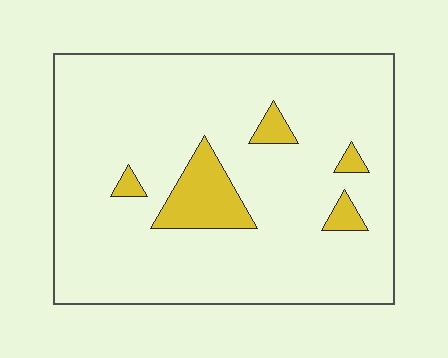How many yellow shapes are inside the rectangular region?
5.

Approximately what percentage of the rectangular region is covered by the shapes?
Approximately 10%.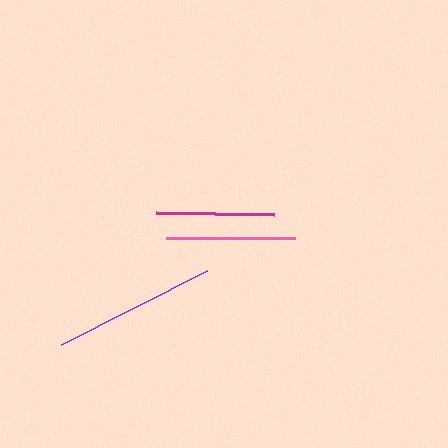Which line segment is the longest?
The purple line is the longest at approximately 164 pixels.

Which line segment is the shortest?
The magenta line is the shortest at approximately 118 pixels.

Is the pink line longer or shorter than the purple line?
The purple line is longer than the pink line.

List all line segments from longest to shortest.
From longest to shortest: purple, pink, magenta.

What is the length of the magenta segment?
The magenta segment is approximately 118 pixels long.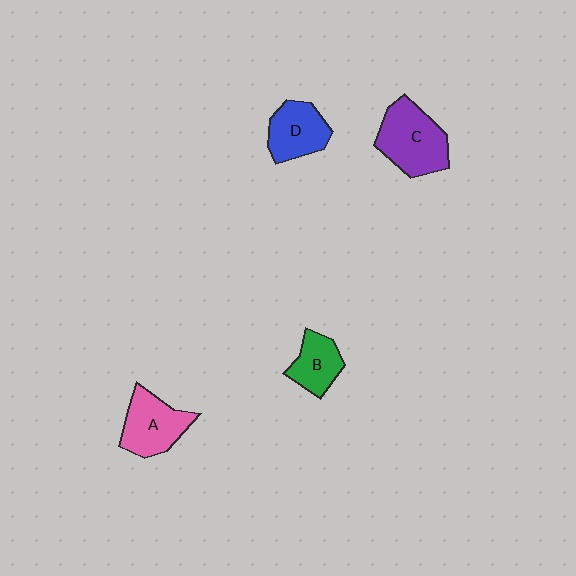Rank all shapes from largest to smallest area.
From largest to smallest: C (purple), A (pink), D (blue), B (green).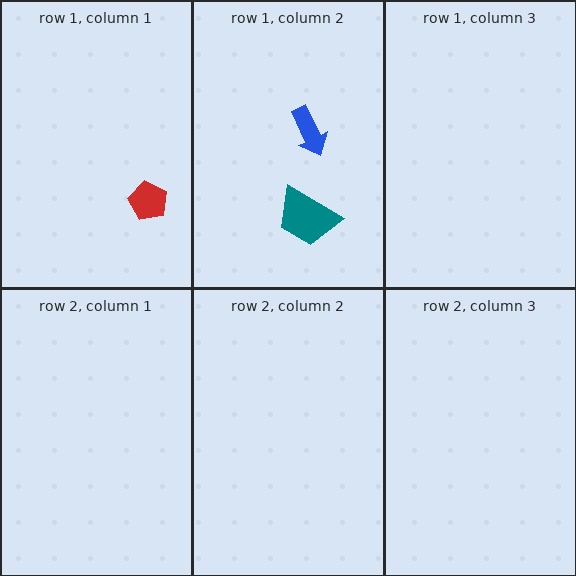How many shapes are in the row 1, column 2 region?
2.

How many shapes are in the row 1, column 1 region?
1.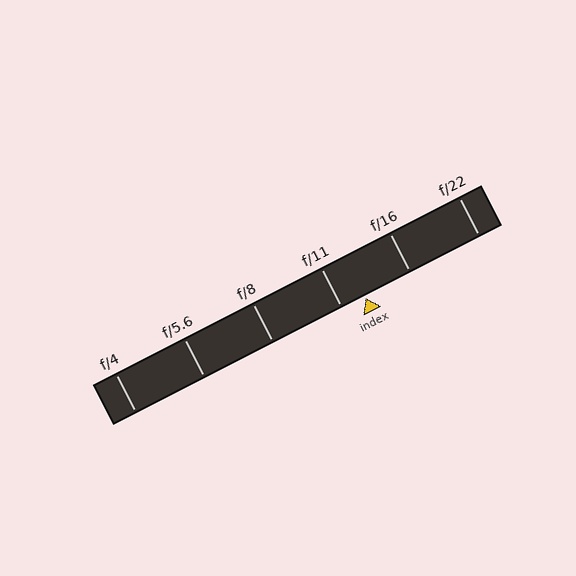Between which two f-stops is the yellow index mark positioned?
The index mark is between f/11 and f/16.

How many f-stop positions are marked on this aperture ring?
There are 6 f-stop positions marked.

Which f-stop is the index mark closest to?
The index mark is closest to f/11.